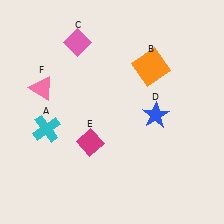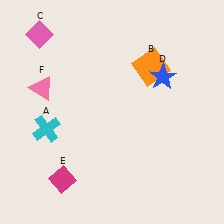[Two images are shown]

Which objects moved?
The objects that moved are: the pink diamond (C), the blue star (D), the magenta diamond (E).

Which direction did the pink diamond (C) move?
The pink diamond (C) moved left.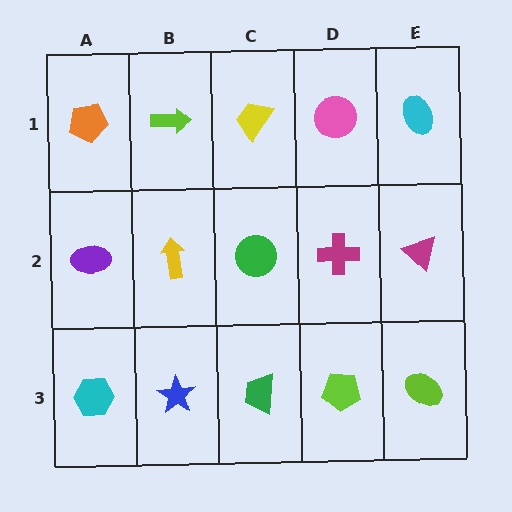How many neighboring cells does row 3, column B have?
3.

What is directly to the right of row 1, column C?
A pink circle.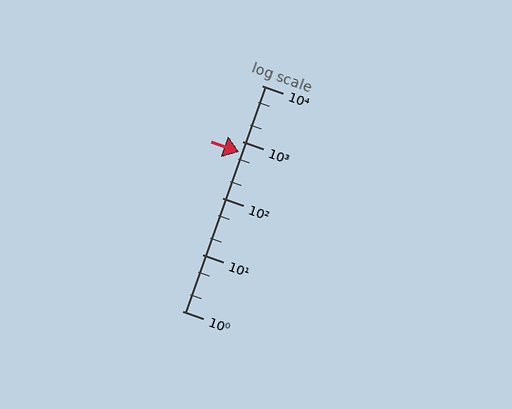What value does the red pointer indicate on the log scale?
The pointer indicates approximately 670.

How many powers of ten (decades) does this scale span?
The scale spans 4 decades, from 1 to 10000.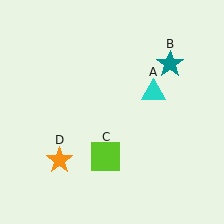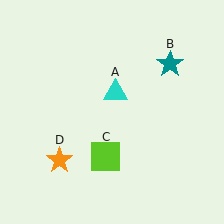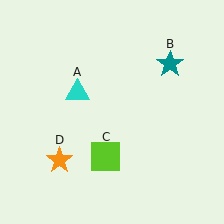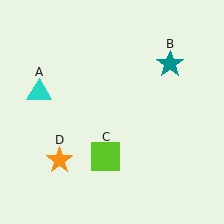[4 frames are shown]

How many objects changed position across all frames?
1 object changed position: cyan triangle (object A).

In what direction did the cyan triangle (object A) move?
The cyan triangle (object A) moved left.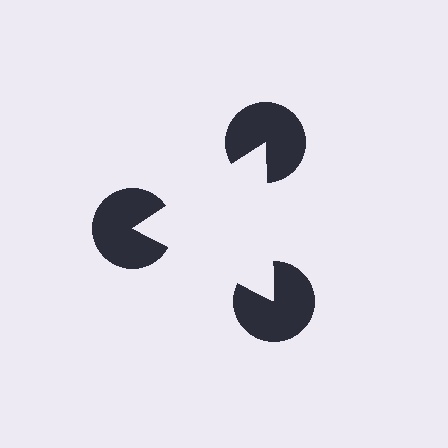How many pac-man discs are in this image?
There are 3 — one at each vertex of the illusory triangle.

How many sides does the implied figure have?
3 sides.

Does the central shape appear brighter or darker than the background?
It typically appears slightly brighter than the background, even though no actual brightness change is drawn.